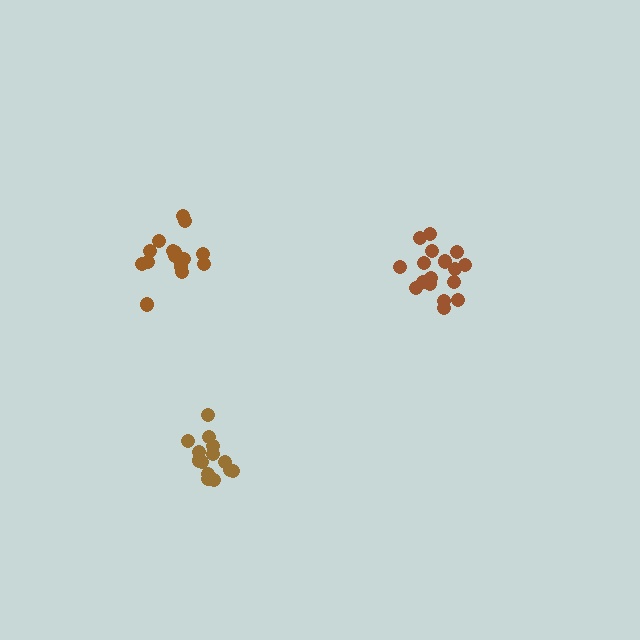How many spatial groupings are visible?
There are 3 spatial groupings.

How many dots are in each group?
Group 1: 16 dots, Group 2: 17 dots, Group 3: 14 dots (47 total).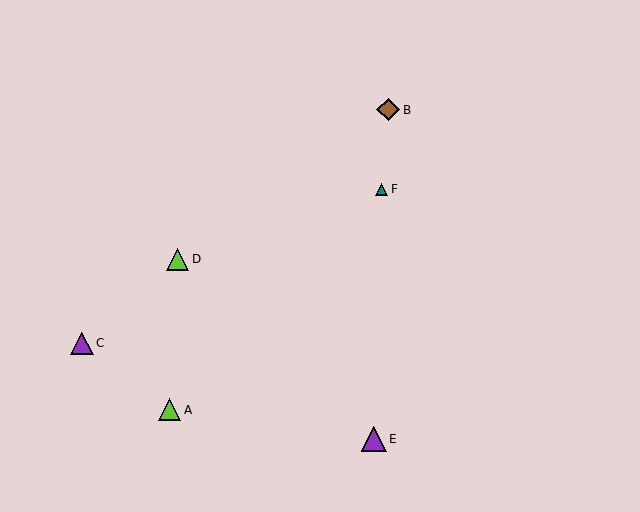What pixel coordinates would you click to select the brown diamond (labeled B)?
Click at (388, 110) to select the brown diamond B.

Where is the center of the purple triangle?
The center of the purple triangle is at (82, 343).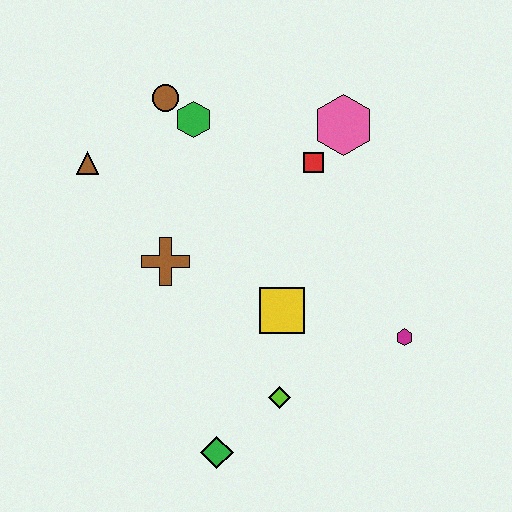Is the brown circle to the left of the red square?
Yes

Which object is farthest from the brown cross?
The magenta hexagon is farthest from the brown cross.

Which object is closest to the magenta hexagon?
The yellow square is closest to the magenta hexagon.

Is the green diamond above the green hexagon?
No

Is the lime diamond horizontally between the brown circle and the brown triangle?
No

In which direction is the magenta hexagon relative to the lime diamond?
The magenta hexagon is to the right of the lime diamond.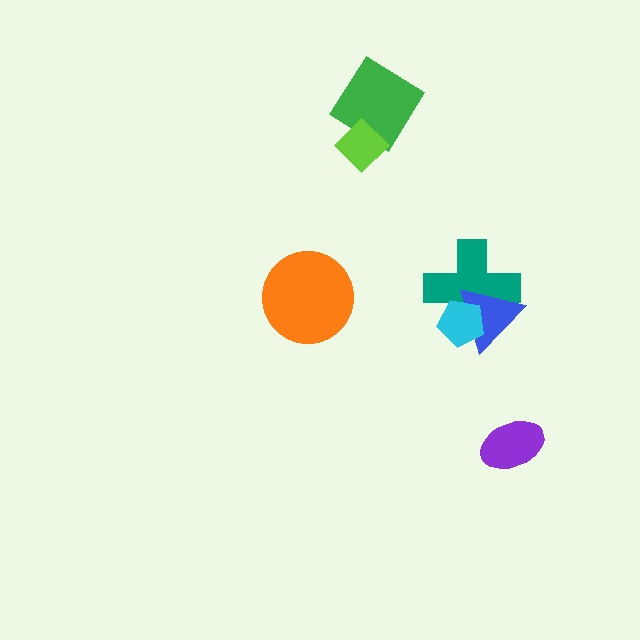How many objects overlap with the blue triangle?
2 objects overlap with the blue triangle.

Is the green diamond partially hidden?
Yes, it is partially covered by another shape.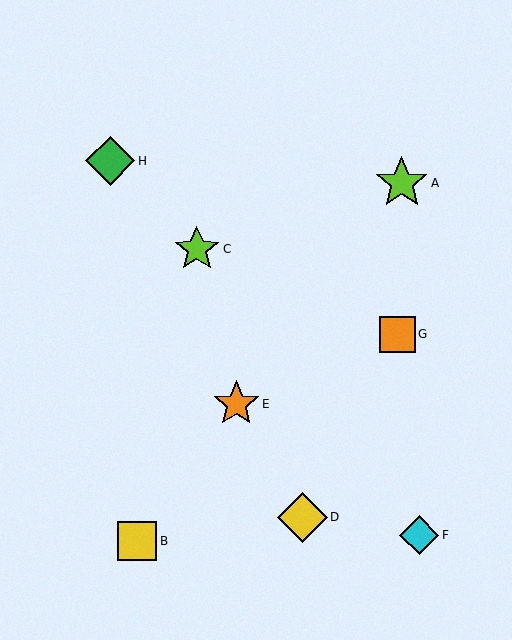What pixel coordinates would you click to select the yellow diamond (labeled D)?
Click at (303, 517) to select the yellow diamond D.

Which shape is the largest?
The lime star (labeled A) is the largest.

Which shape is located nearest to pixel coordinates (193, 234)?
The lime star (labeled C) at (197, 249) is nearest to that location.